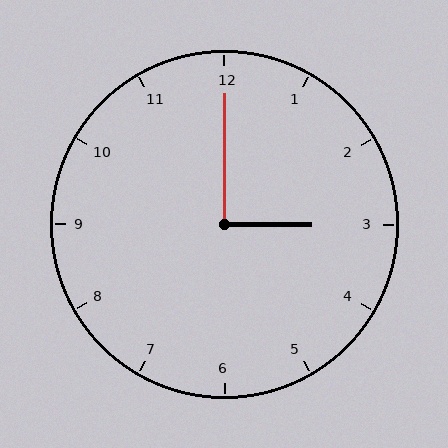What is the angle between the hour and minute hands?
Approximately 90 degrees.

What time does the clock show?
3:00.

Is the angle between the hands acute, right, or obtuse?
It is right.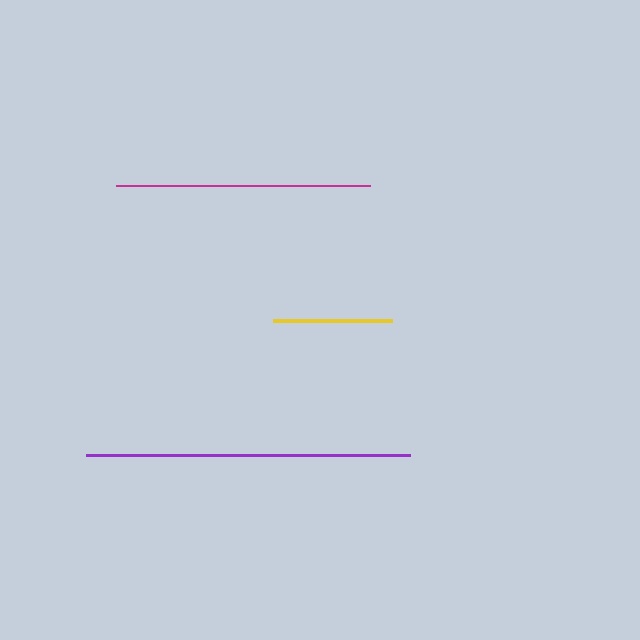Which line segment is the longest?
The purple line is the longest at approximately 324 pixels.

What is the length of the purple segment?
The purple segment is approximately 324 pixels long.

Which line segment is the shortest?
The yellow line is the shortest at approximately 119 pixels.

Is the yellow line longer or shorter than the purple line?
The purple line is longer than the yellow line.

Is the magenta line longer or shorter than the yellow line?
The magenta line is longer than the yellow line.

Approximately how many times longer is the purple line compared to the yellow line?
The purple line is approximately 2.7 times the length of the yellow line.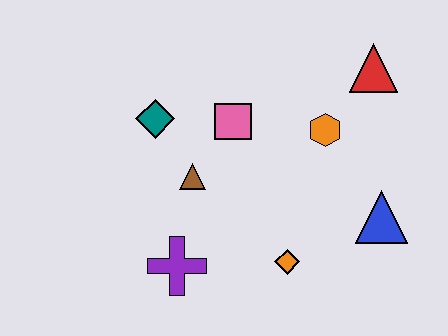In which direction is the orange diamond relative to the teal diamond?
The orange diamond is below the teal diamond.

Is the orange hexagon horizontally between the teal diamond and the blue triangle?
Yes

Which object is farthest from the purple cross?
The red triangle is farthest from the purple cross.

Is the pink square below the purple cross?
No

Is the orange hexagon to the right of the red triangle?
No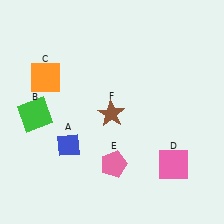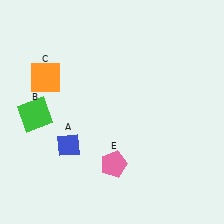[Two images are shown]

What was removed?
The brown star (F), the pink square (D) were removed in Image 2.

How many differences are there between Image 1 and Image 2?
There are 2 differences between the two images.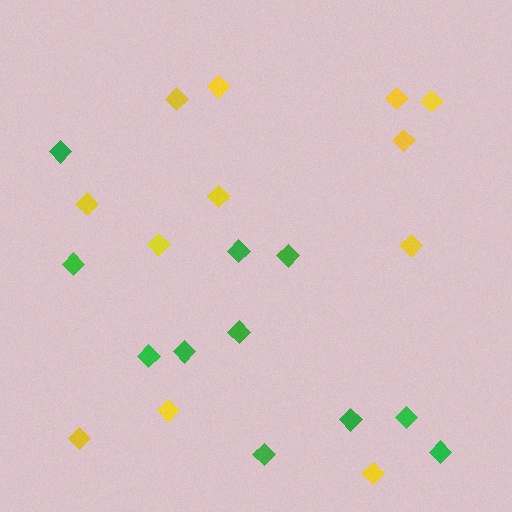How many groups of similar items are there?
There are 2 groups: one group of green diamonds (11) and one group of yellow diamonds (12).